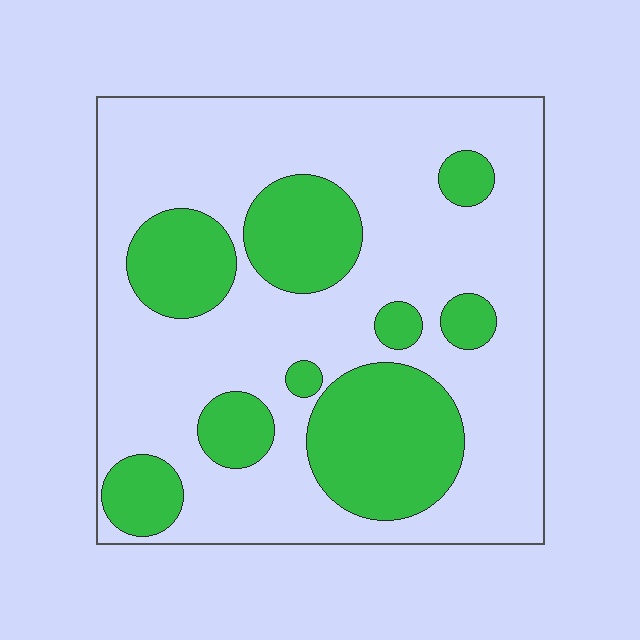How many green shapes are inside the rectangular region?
9.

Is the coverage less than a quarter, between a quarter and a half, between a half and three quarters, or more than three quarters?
Between a quarter and a half.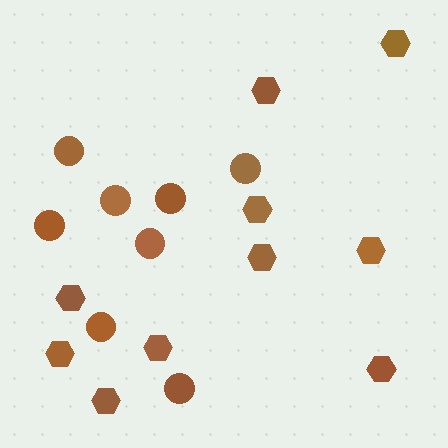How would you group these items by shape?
There are 2 groups: one group of hexagons (10) and one group of circles (8).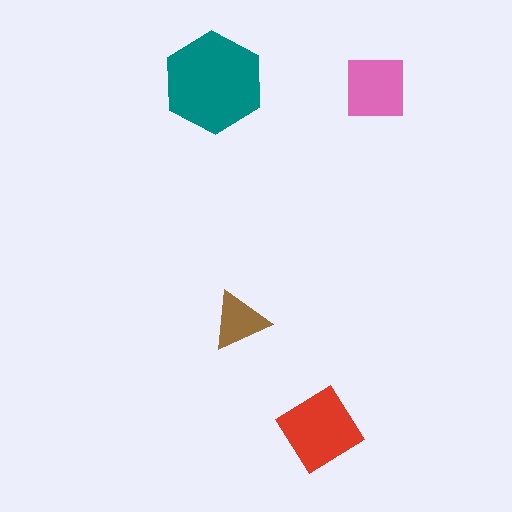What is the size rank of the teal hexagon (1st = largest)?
1st.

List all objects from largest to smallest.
The teal hexagon, the red diamond, the pink square, the brown triangle.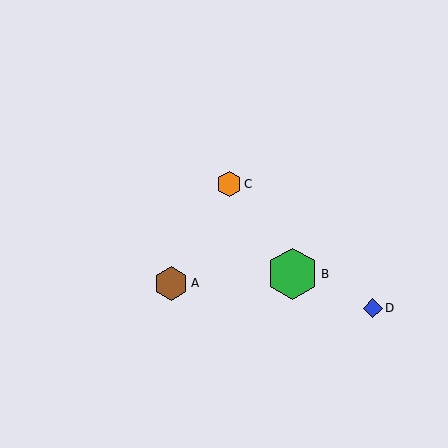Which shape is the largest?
The green hexagon (labeled B) is the largest.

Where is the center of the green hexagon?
The center of the green hexagon is at (293, 274).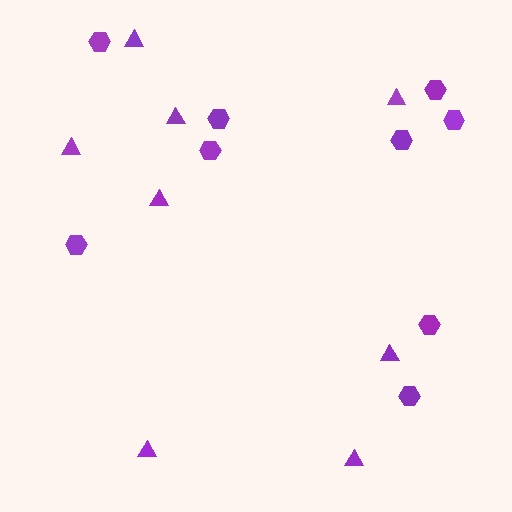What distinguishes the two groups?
There are 2 groups: one group of hexagons (9) and one group of triangles (8).